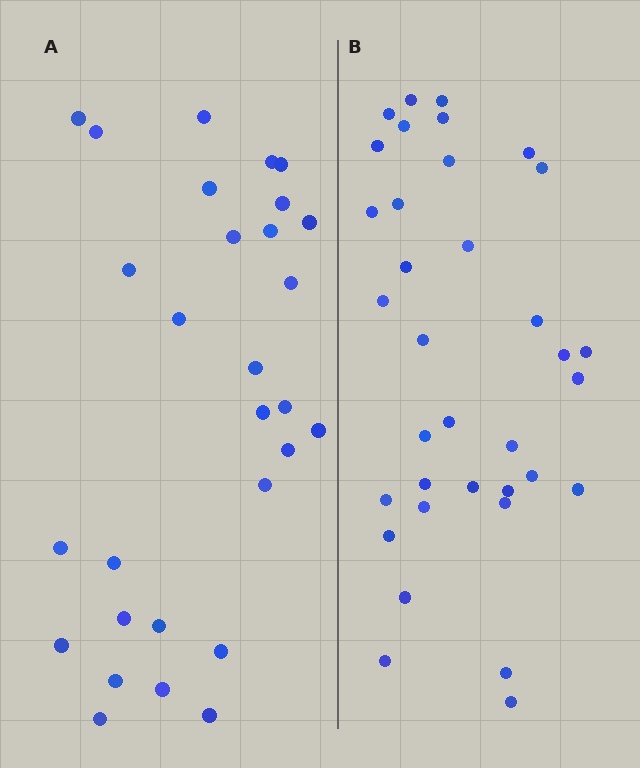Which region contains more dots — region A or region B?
Region B (the right region) has more dots.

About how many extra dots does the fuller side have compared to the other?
Region B has about 6 more dots than region A.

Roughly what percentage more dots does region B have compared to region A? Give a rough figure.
About 20% more.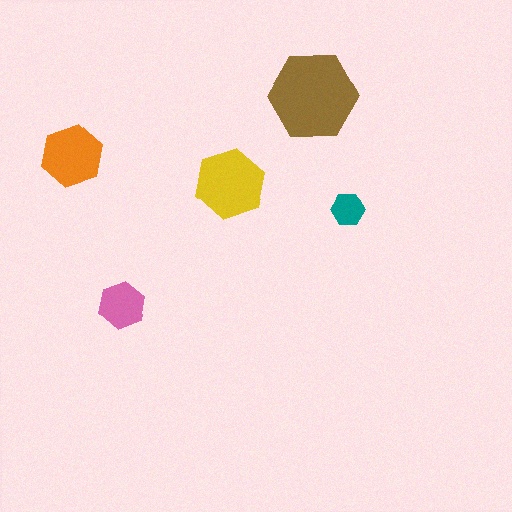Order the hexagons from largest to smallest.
the brown one, the yellow one, the orange one, the pink one, the teal one.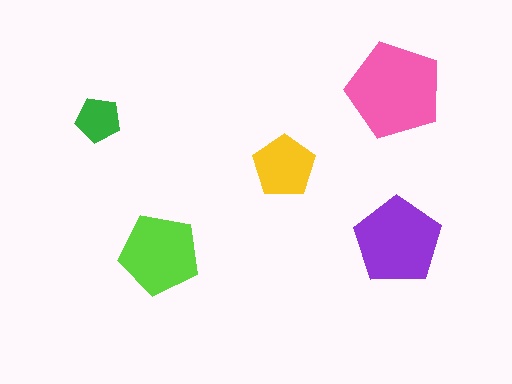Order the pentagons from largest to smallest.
the pink one, the purple one, the lime one, the yellow one, the green one.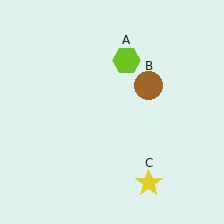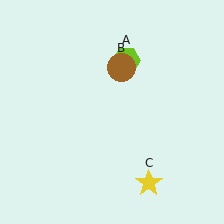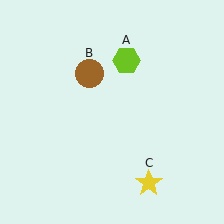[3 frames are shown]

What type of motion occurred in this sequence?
The brown circle (object B) rotated counterclockwise around the center of the scene.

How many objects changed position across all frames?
1 object changed position: brown circle (object B).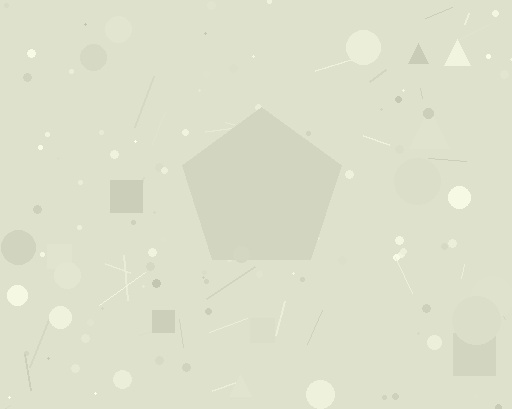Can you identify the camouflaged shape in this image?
The camouflaged shape is a pentagon.